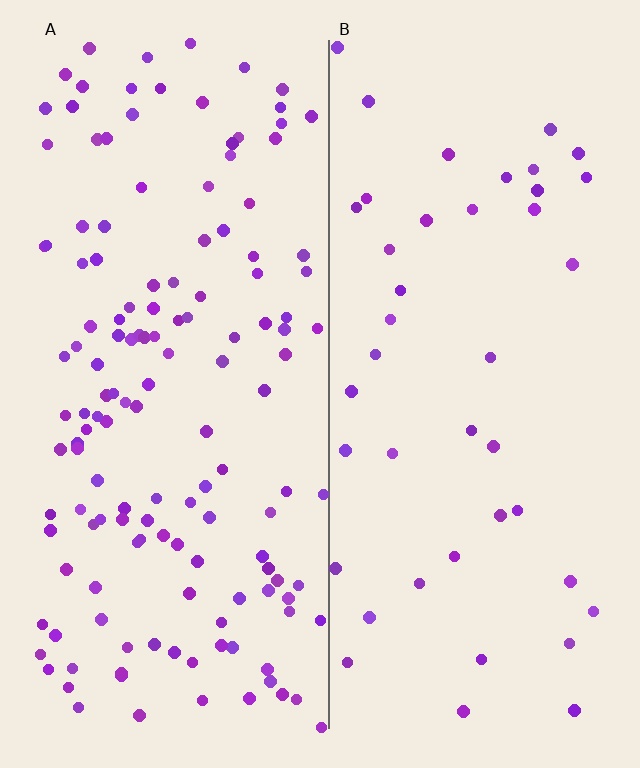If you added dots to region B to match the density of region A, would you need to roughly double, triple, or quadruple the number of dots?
Approximately triple.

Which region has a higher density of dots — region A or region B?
A (the left).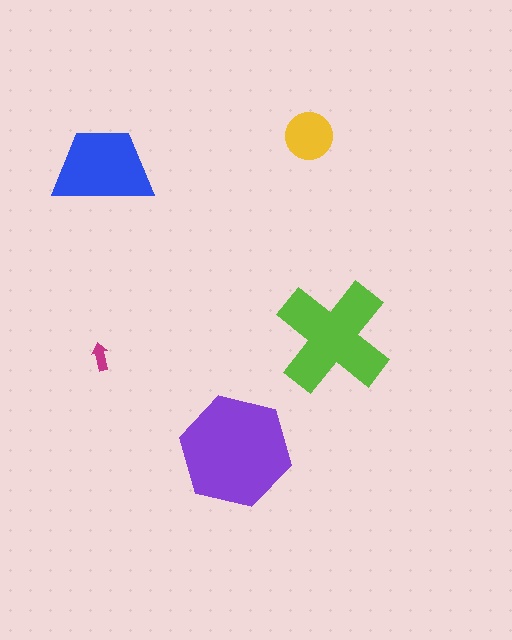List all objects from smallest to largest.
The magenta arrow, the yellow circle, the blue trapezoid, the lime cross, the purple hexagon.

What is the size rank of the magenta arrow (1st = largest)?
5th.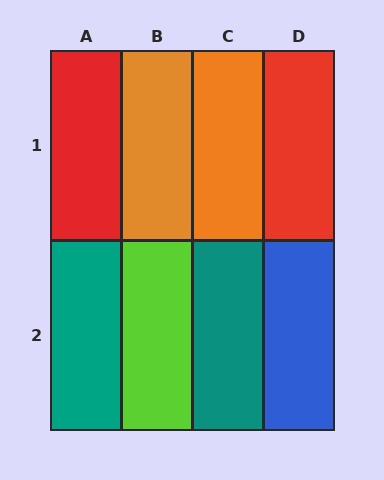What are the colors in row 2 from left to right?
Teal, lime, teal, blue.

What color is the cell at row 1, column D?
Red.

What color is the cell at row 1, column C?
Orange.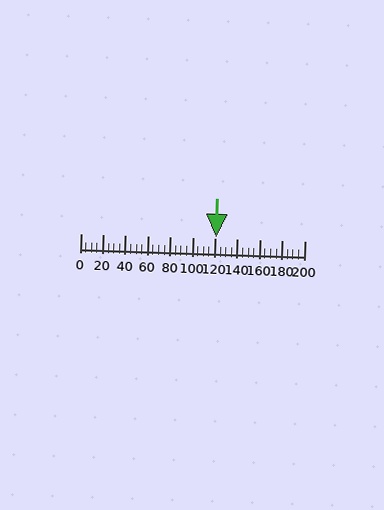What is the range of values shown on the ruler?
The ruler shows values from 0 to 200.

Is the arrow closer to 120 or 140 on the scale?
The arrow is closer to 120.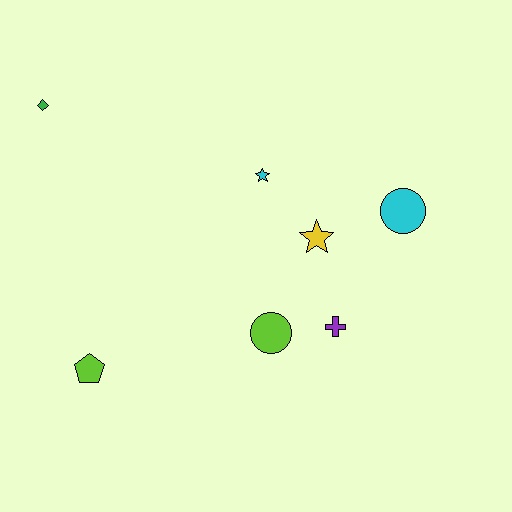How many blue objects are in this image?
There are no blue objects.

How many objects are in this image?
There are 7 objects.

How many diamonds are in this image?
There is 1 diamond.